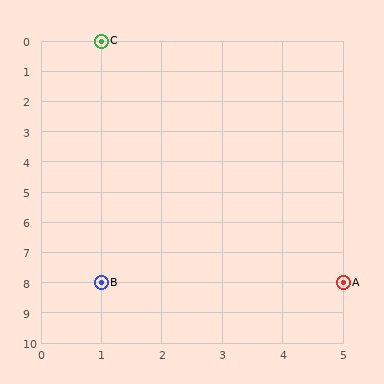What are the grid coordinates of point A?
Point A is at grid coordinates (5, 8).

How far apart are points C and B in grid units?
Points C and B are 8 rows apart.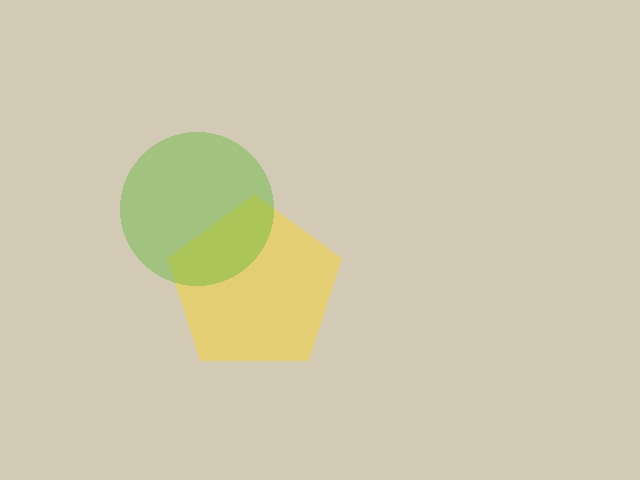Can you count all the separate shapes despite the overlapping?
Yes, there are 2 separate shapes.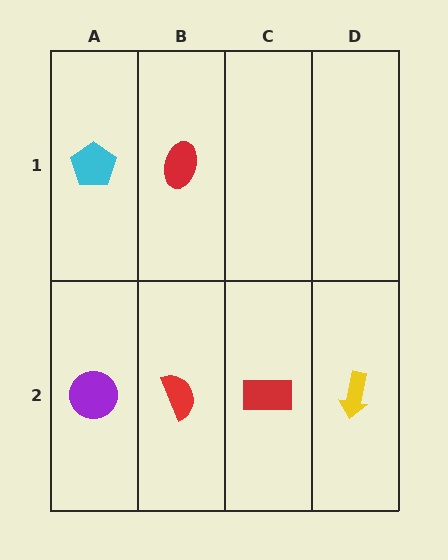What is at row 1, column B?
A red ellipse.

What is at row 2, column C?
A red rectangle.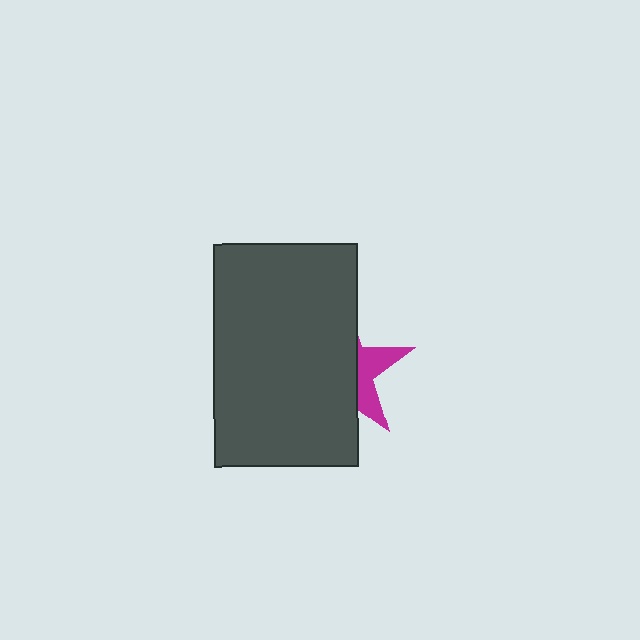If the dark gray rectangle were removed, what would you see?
You would see the complete magenta star.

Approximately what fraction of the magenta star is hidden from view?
Roughly 68% of the magenta star is hidden behind the dark gray rectangle.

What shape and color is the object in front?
The object in front is a dark gray rectangle.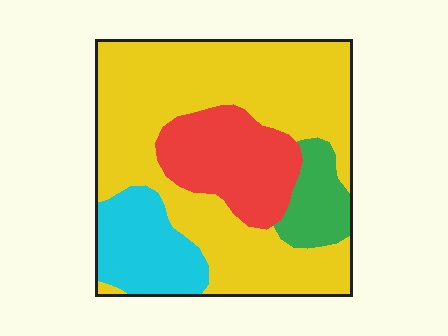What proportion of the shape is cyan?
Cyan covers 14% of the shape.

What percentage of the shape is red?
Red covers roughly 20% of the shape.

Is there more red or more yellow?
Yellow.